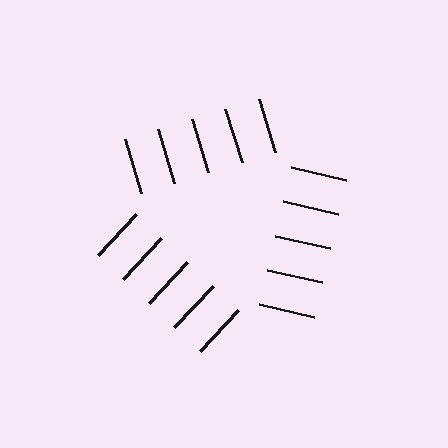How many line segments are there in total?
15 — 5 along each of the 3 edges.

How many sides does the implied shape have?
3 sides — the line-ends trace a triangle.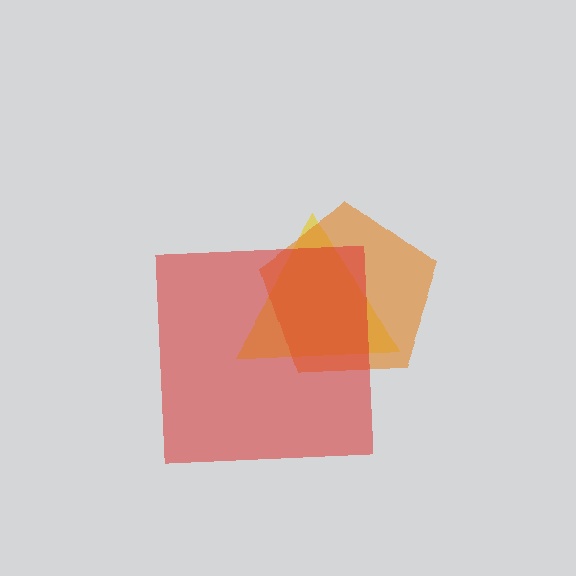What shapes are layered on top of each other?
The layered shapes are: a yellow triangle, an orange pentagon, a red square.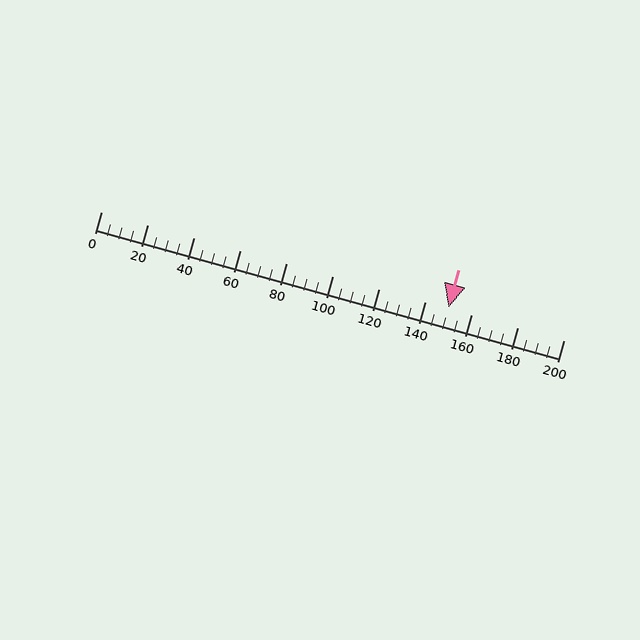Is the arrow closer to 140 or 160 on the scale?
The arrow is closer to 160.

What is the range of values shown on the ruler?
The ruler shows values from 0 to 200.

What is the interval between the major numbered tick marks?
The major tick marks are spaced 20 units apart.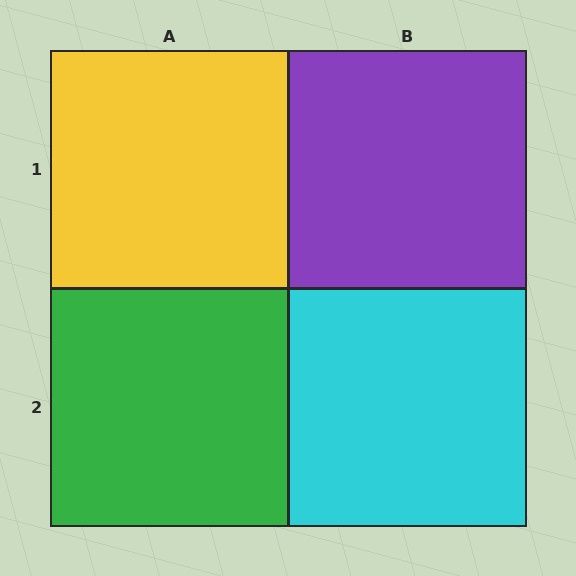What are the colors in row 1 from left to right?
Yellow, purple.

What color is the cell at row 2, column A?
Green.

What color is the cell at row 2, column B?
Cyan.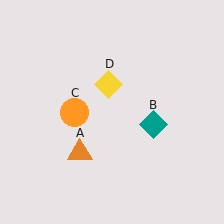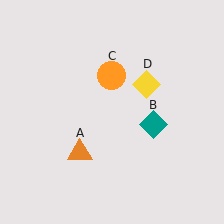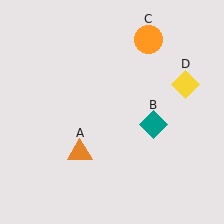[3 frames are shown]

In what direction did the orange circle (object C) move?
The orange circle (object C) moved up and to the right.